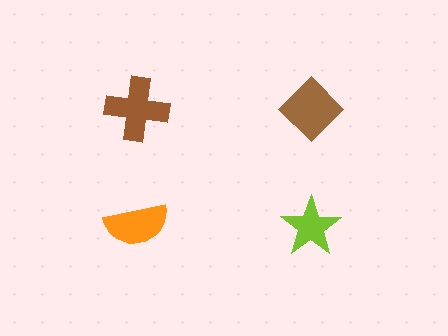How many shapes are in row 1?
2 shapes.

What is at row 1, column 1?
A brown cross.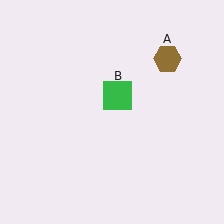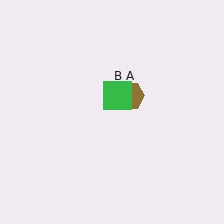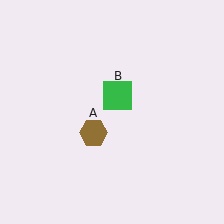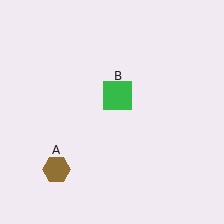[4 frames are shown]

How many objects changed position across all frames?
1 object changed position: brown hexagon (object A).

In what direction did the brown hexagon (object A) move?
The brown hexagon (object A) moved down and to the left.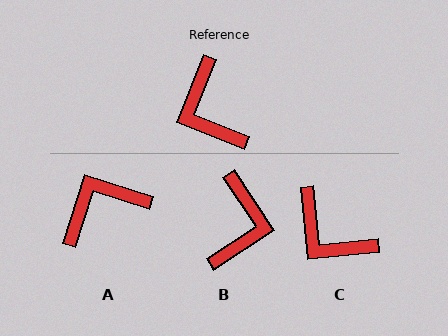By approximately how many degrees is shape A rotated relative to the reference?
Approximately 86 degrees clockwise.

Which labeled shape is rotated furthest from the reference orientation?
B, about 146 degrees away.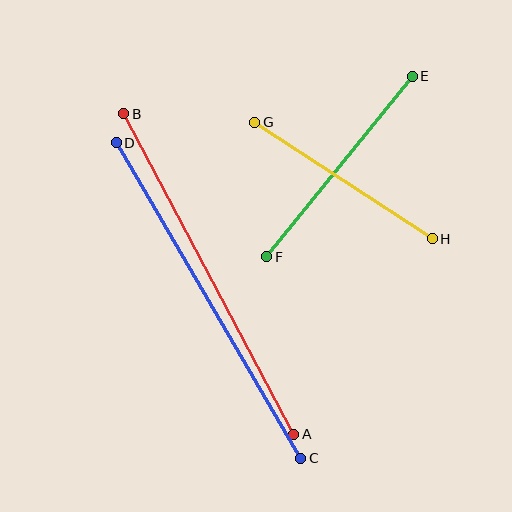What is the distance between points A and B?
The distance is approximately 363 pixels.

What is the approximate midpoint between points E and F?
The midpoint is at approximately (340, 166) pixels.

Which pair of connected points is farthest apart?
Points C and D are farthest apart.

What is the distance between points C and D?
The distance is approximately 366 pixels.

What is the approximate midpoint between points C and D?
The midpoint is at approximately (208, 300) pixels.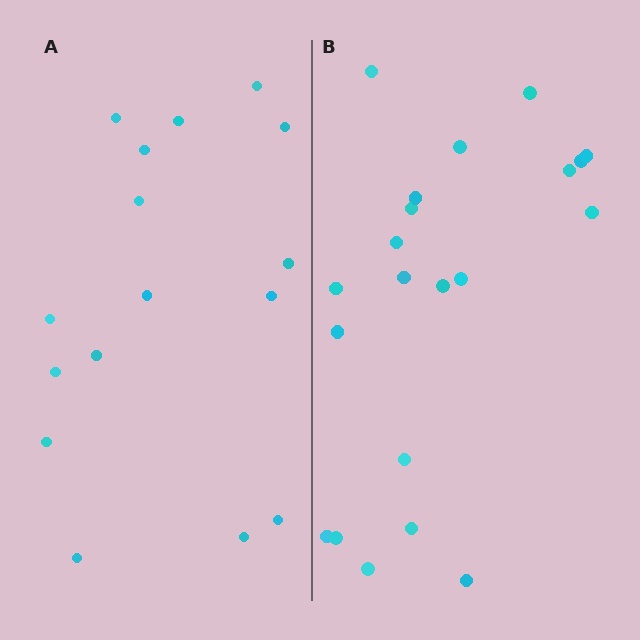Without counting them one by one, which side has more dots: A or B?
Region B (the right region) has more dots.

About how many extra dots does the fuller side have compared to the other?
Region B has about 5 more dots than region A.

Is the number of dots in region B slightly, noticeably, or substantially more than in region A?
Region B has noticeably more, but not dramatically so. The ratio is roughly 1.3 to 1.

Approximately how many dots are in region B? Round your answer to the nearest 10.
About 20 dots. (The exact count is 21, which rounds to 20.)